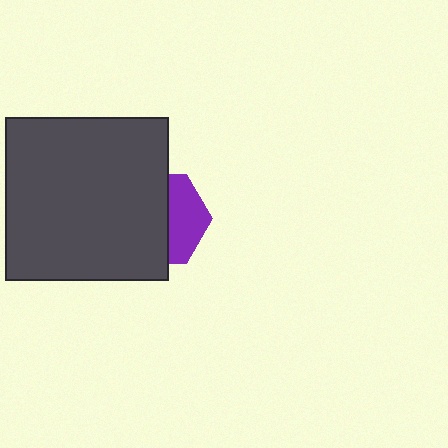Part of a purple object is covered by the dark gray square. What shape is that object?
It is a hexagon.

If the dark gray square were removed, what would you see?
You would see the complete purple hexagon.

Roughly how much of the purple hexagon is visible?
A small part of it is visible (roughly 39%).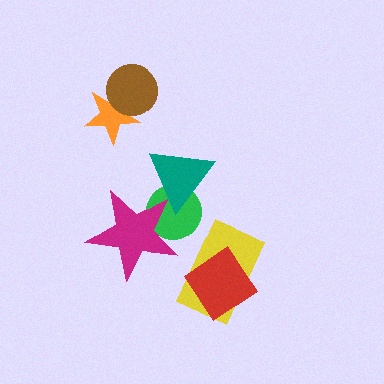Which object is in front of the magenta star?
The teal triangle is in front of the magenta star.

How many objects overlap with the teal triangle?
2 objects overlap with the teal triangle.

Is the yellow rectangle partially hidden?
Yes, it is partially covered by another shape.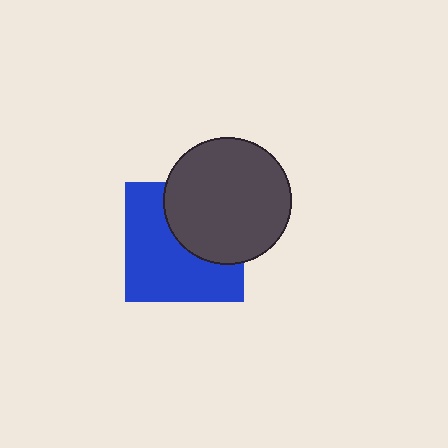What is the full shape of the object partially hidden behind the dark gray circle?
The partially hidden object is a blue square.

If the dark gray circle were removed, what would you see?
You would see the complete blue square.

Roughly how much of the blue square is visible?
About half of it is visible (roughly 59%).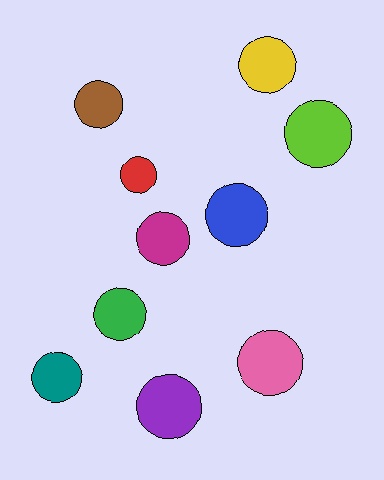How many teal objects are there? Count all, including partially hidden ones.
There is 1 teal object.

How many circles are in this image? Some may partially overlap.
There are 10 circles.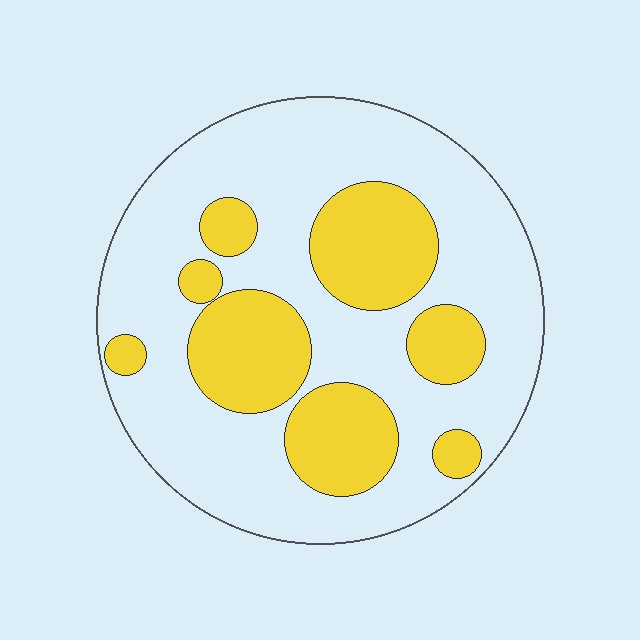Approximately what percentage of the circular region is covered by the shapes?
Approximately 30%.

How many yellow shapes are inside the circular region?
8.